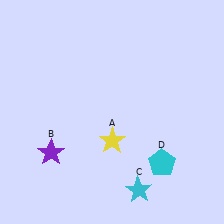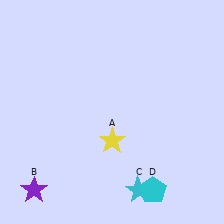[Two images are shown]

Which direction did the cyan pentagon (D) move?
The cyan pentagon (D) moved down.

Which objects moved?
The objects that moved are: the purple star (B), the cyan pentagon (D).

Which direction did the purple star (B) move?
The purple star (B) moved down.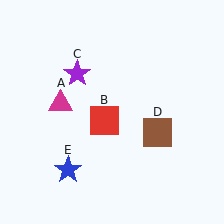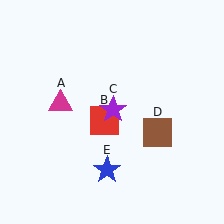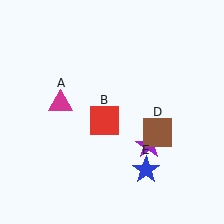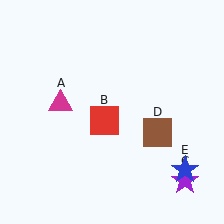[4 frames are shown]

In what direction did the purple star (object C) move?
The purple star (object C) moved down and to the right.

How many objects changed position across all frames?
2 objects changed position: purple star (object C), blue star (object E).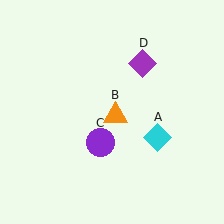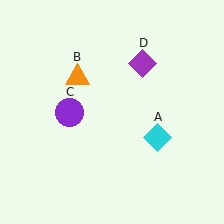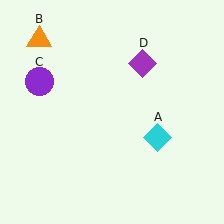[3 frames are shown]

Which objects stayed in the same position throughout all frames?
Cyan diamond (object A) and purple diamond (object D) remained stationary.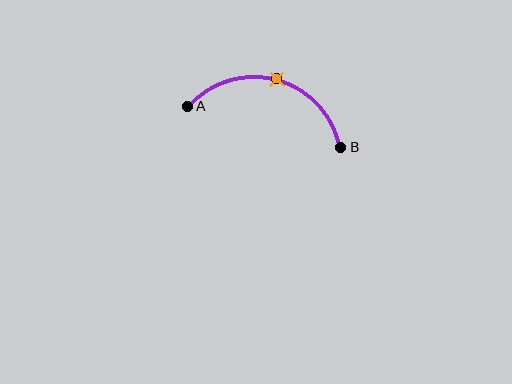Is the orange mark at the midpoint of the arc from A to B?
Yes. The orange mark lies on the arc at equal arc-length from both A and B — it is the arc midpoint.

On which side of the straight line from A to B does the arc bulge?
The arc bulges above the straight line connecting A and B.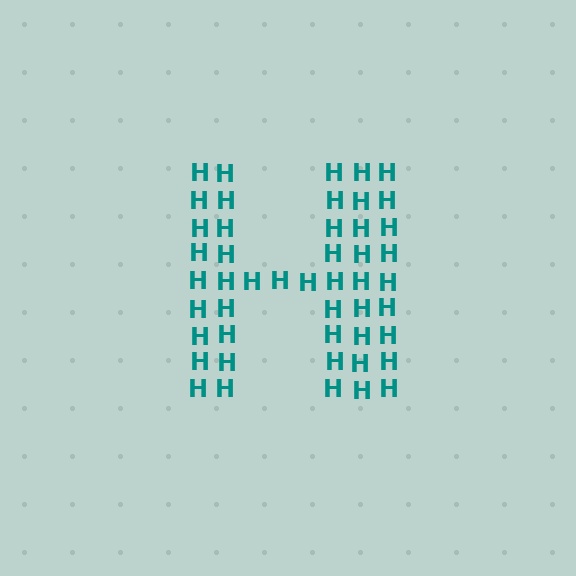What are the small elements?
The small elements are letter H's.